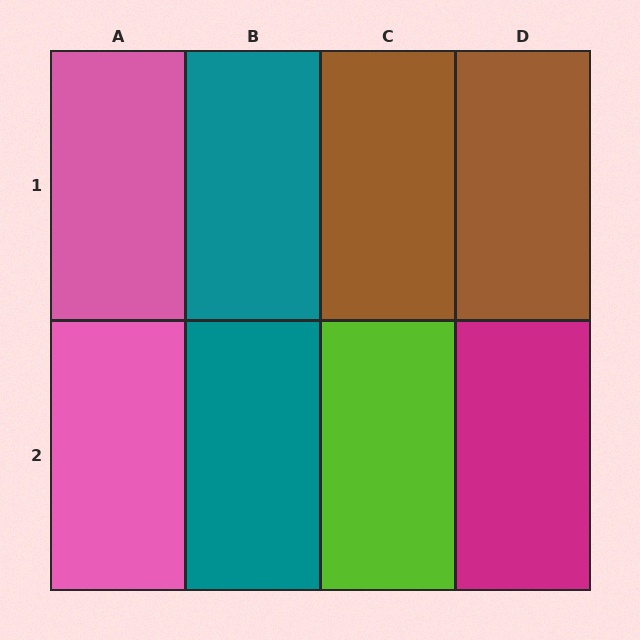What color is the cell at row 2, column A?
Pink.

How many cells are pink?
2 cells are pink.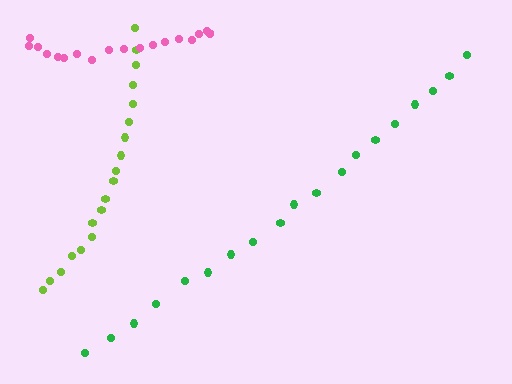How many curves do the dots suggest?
There are 3 distinct paths.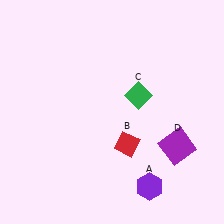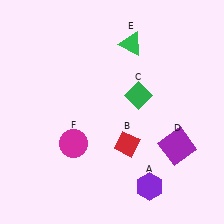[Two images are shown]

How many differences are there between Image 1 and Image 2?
There are 2 differences between the two images.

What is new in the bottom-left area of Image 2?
A magenta circle (F) was added in the bottom-left area of Image 2.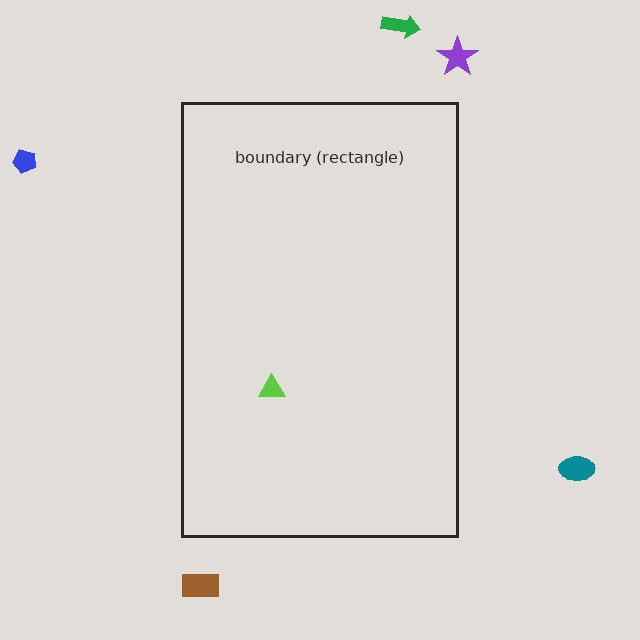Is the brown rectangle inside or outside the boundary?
Outside.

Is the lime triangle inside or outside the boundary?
Inside.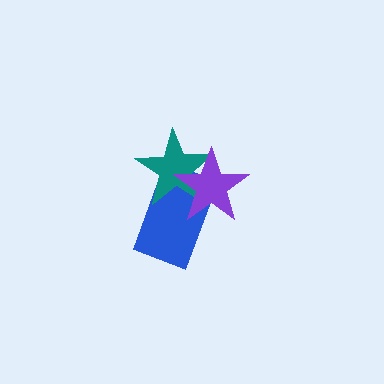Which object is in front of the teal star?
The purple star is in front of the teal star.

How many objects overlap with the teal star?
2 objects overlap with the teal star.